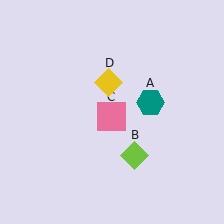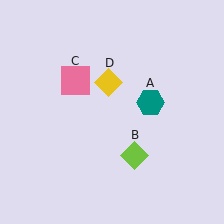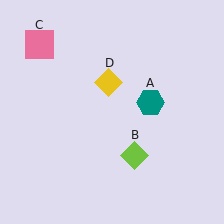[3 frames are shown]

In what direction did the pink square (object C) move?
The pink square (object C) moved up and to the left.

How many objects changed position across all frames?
1 object changed position: pink square (object C).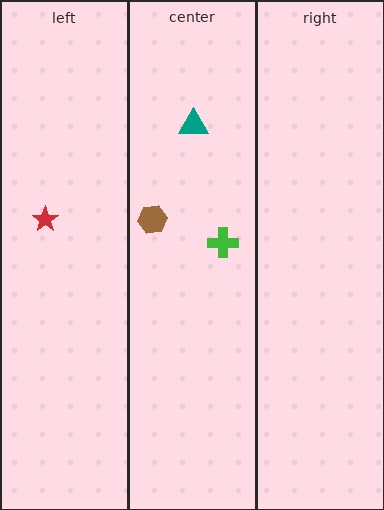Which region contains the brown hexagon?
The center region.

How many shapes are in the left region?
1.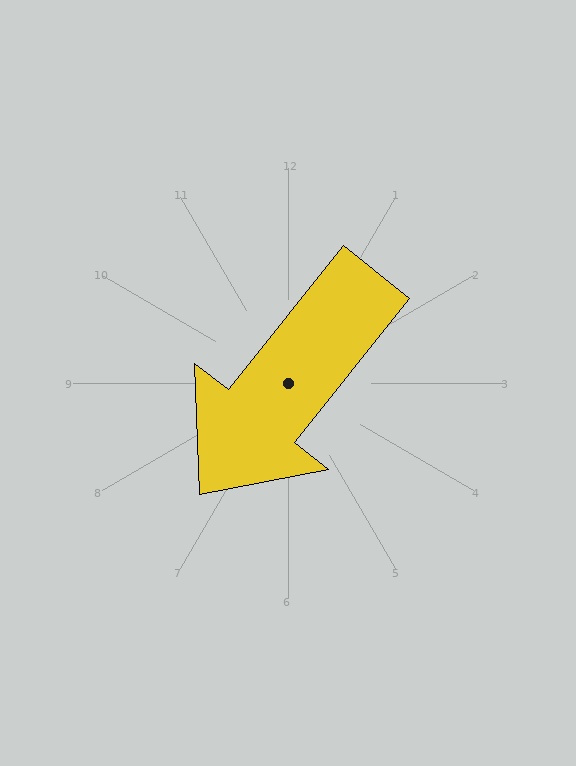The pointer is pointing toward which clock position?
Roughly 7 o'clock.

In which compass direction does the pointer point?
Southwest.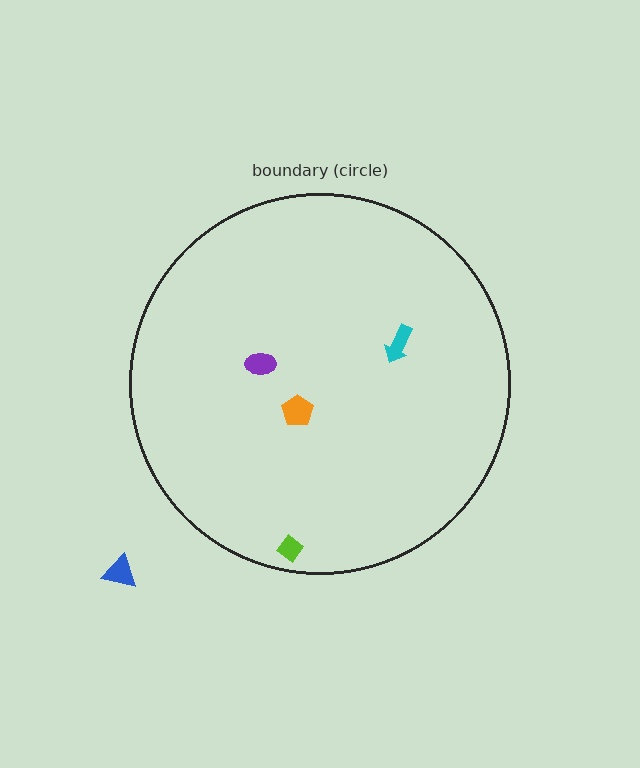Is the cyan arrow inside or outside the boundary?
Inside.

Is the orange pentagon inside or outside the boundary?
Inside.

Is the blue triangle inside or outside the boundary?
Outside.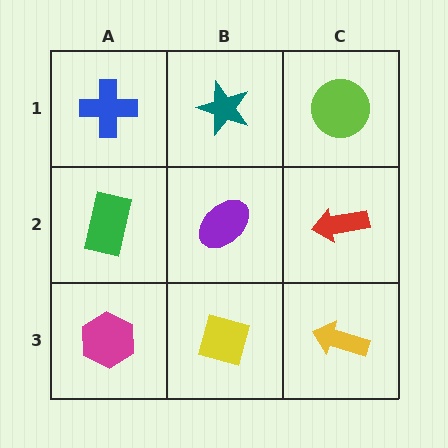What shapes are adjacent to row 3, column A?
A green rectangle (row 2, column A), a yellow diamond (row 3, column B).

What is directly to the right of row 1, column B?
A lime circle.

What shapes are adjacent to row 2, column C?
A lime circle (row 1, column C), a yellow arrow (row 3, column C), a purple ellipse (row 2, column B).